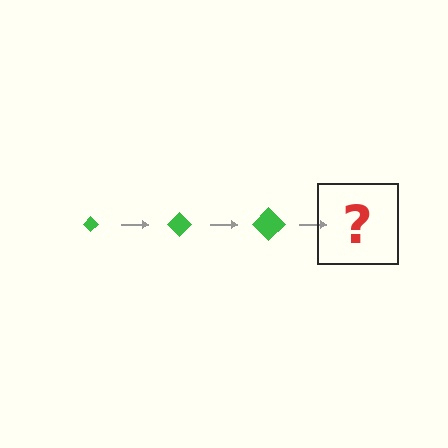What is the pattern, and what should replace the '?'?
The pattern is that the diamond gets progressively larger each step. The '?' should be a green diamond, larger than the previous one.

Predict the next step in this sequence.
The next step is a green diamond, larger than the previous one.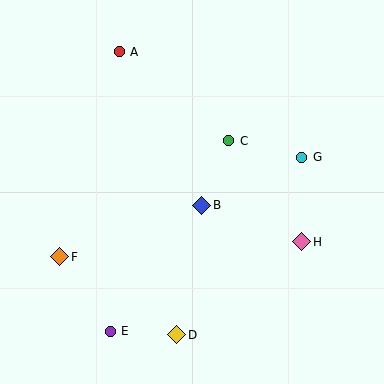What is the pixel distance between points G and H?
The distance between G and H is 85 pixels.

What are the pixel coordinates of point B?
Point B is at (202, 205).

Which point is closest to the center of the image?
Point B at (202, 205) is closest to the center.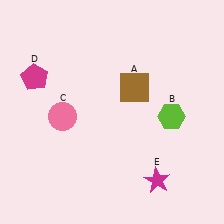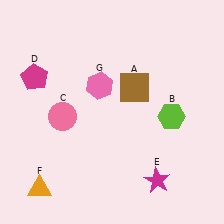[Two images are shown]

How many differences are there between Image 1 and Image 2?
There are 2 differences between the two images.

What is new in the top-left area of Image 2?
A pink hexagon (G) was added in the top-left area of Image 2.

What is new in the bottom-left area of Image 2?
An orange triangle (F) was added in the bottom-left area of Image 2.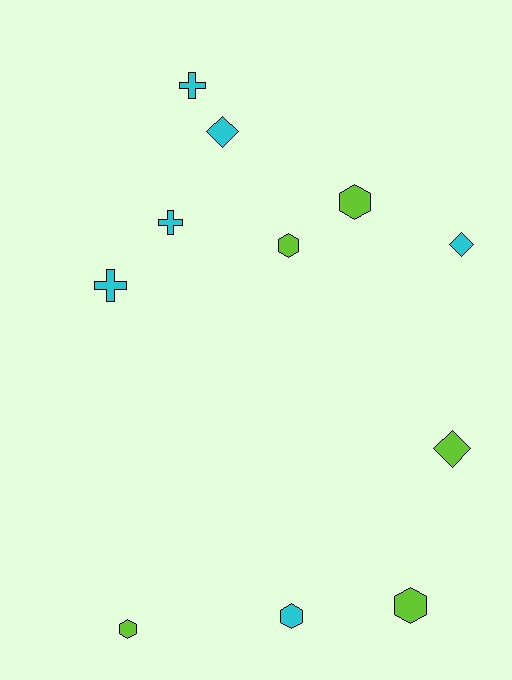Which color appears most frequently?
Cyan, with 6 objects.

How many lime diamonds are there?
There is 1 lime diamond.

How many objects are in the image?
There are 11 objects.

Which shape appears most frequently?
Hexagon, with 5 objects.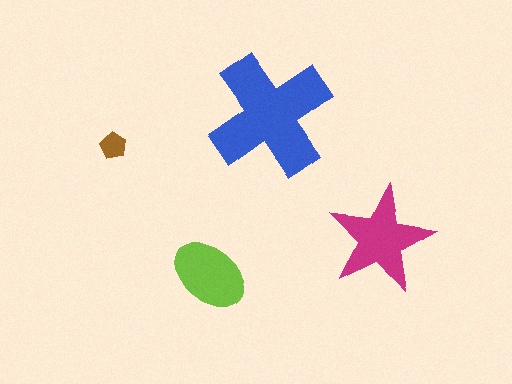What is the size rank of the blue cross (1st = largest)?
1st.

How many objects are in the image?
There are 4 objects in the image.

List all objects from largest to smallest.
The blue cross, the magenta star, the lime ellipse, the brown pentagon.